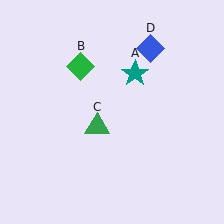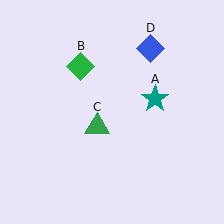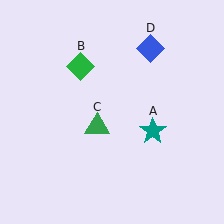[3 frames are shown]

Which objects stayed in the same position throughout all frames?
Green diamond (object B) and green triangle (object C) and blue diamond (object D) remained stationary.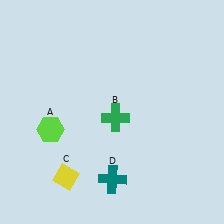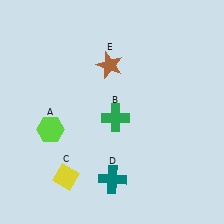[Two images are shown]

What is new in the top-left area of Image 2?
A brown star (E) was added in the top-left area of Image 2.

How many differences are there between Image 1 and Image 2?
There is 1 difference between the two images.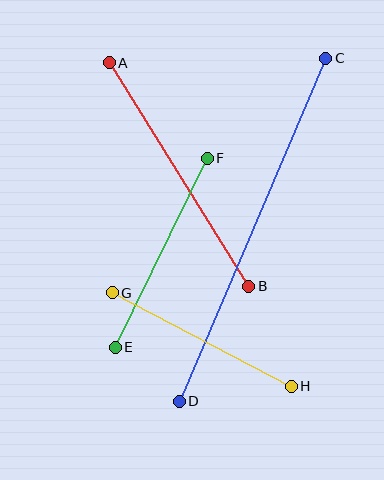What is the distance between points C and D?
The distance is approximately 373 pixels.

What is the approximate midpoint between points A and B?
The midpoint is at approximately (179, 175) pixels.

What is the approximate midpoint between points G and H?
The midpoint is at approximately (202, 340) pixels.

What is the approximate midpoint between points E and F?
The midpoint is at approximately (161, 253) pixels.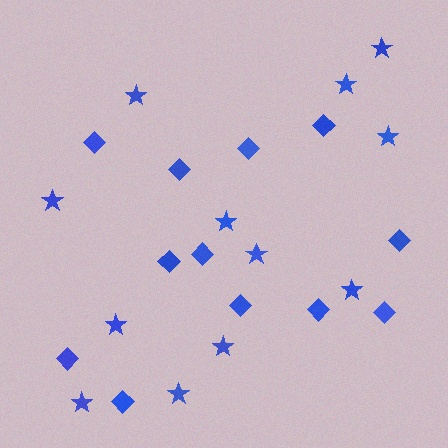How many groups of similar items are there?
There are 2 groups: one group of stars (12) and one group of diamonds (12).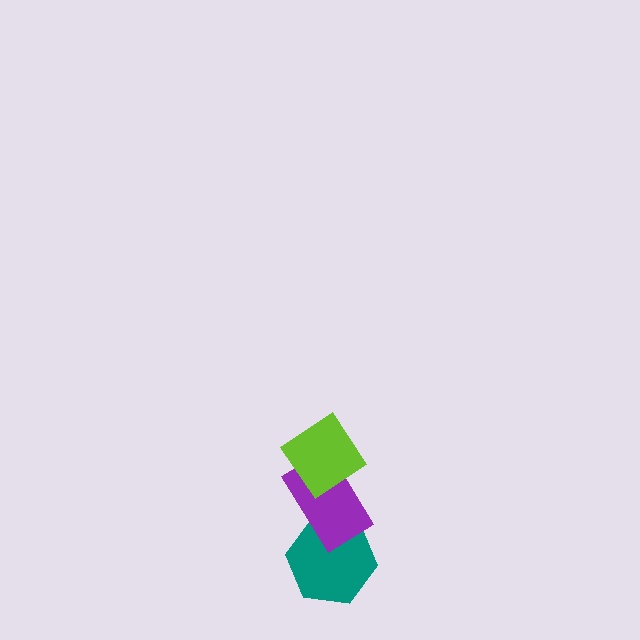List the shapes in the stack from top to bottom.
From top to bottom: the lime diamond, the purple rectangle, the teal hexagon.